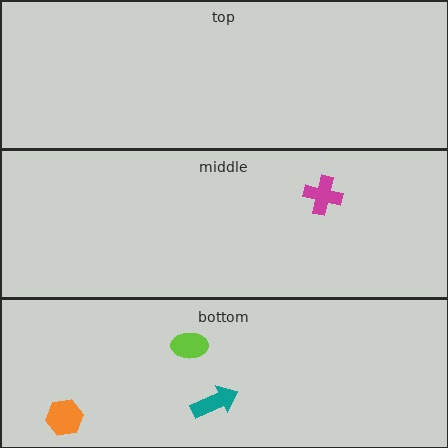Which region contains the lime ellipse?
The bottom region.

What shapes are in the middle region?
The magenta cross.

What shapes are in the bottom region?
The orange hexagon, the lime ellipse, the teal arrow.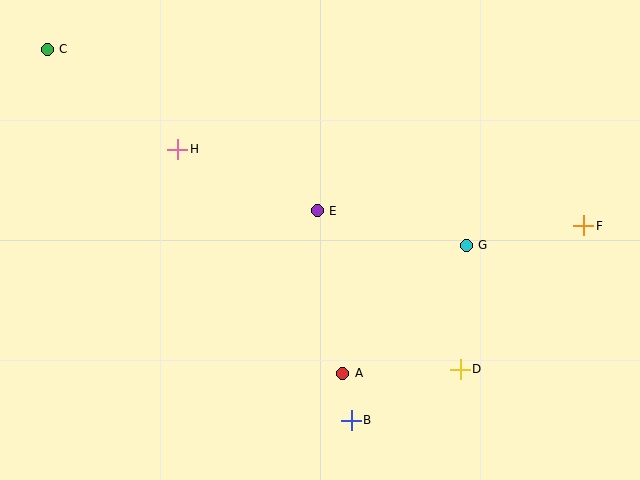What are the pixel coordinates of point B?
Point B is at (351, 421).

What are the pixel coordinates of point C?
Point C is at (47, 49).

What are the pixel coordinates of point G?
Point G is at (466, 245).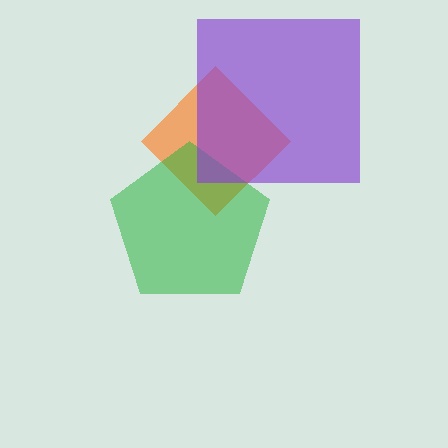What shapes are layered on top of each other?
The layered shapes are: an orange diamond, a green pentagon, a purple square.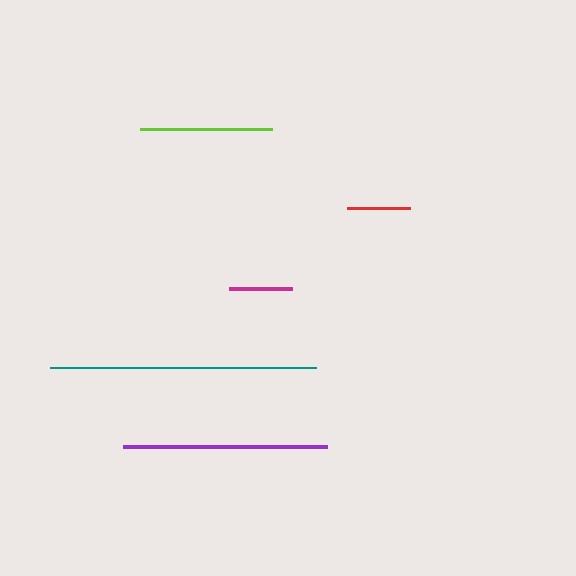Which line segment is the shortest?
The red line is the shortest at approximately 63 pixels.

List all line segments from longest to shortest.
From longest to shortest: teal, purple, lime, magenta, red.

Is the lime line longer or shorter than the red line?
The lime line is longer than the red line.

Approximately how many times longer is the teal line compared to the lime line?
The teal line is approximately 2.0 times the length of the lime line.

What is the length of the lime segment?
The lime segment is approximately 132 pixels long.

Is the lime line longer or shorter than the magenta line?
The lime line is longer than the magenta line.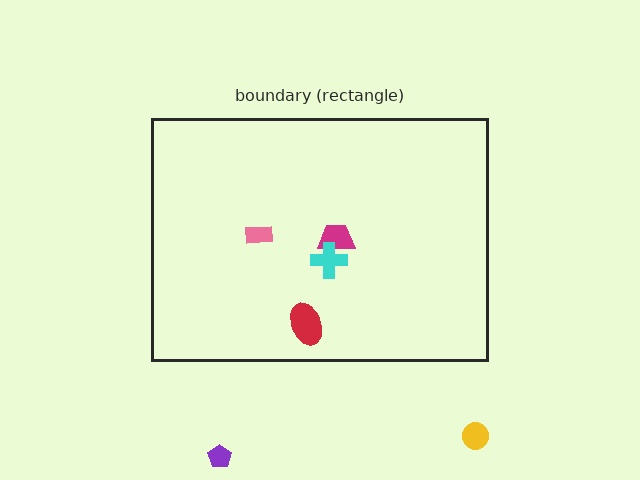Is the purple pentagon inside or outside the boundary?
Outside.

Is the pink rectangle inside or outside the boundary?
Inside.